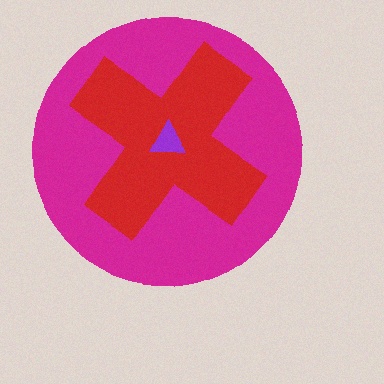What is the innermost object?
The purple triangle.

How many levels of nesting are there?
3.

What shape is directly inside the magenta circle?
The red cross.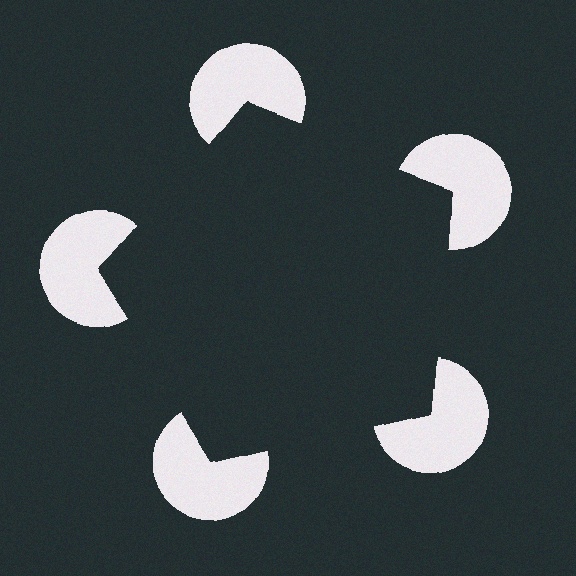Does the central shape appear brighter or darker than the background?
It typically appears slightly darker than the background, even though no actual brightness change is drawn.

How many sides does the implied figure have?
5 sides.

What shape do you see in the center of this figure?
An illusory pentagon — its edges are inferred from the aligned wedge cuts in the pac-man discs, not physically drawn.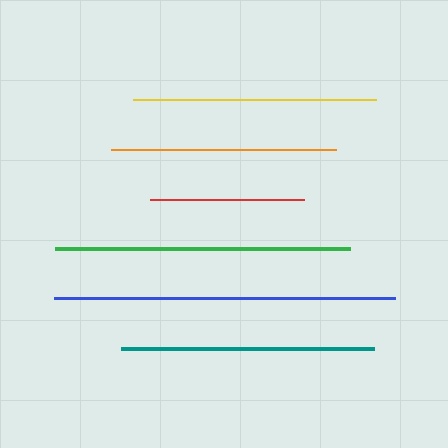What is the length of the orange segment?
The orange segment is approximately 225 pixels long.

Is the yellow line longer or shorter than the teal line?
The teal line is longer than the yellow line.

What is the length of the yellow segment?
The yellow segment is approximately 244 pixels long.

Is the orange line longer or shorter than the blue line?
The blue line is longer than the orange line.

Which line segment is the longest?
The blue line is the longest at approximately 341 pixels.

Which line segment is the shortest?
The red line is the shortest at approximately 153 pixels.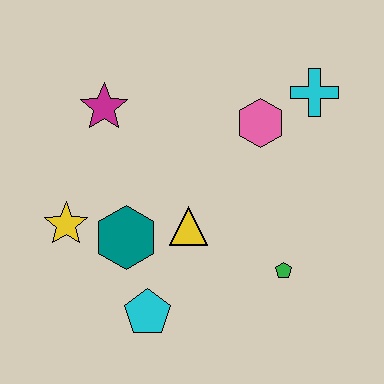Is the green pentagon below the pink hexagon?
Yes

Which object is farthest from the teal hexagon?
The cyan cross is farthest from the teal hexagon.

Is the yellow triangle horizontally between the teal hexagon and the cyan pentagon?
No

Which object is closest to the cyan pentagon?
The teal hexagon is closest to the cyan pentagon.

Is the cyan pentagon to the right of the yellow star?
Yes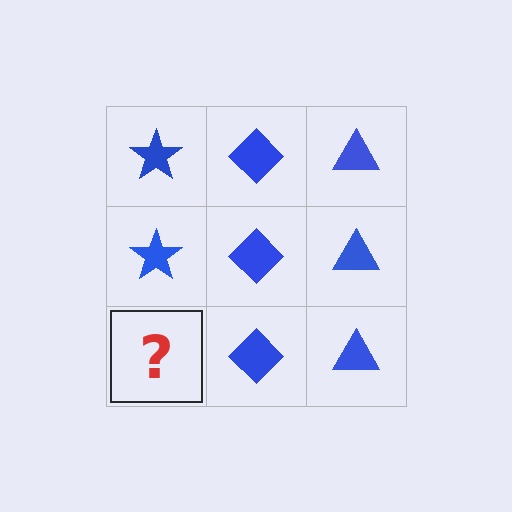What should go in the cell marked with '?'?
The missing cell should contain a blue star.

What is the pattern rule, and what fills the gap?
The rule is that each column has a consistent shape. The gap should be filled with a blue star.